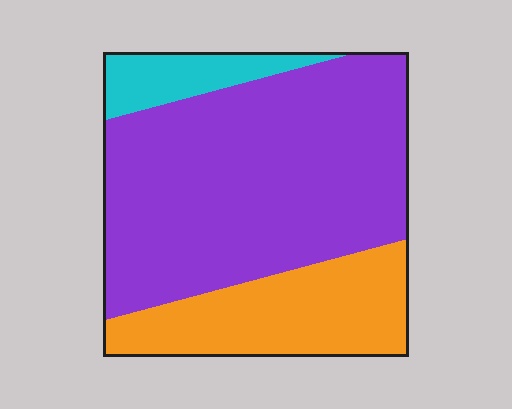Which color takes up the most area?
Purple, at roughly 65%.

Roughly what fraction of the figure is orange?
Orange takes up about one quarter (1/4) of the figure.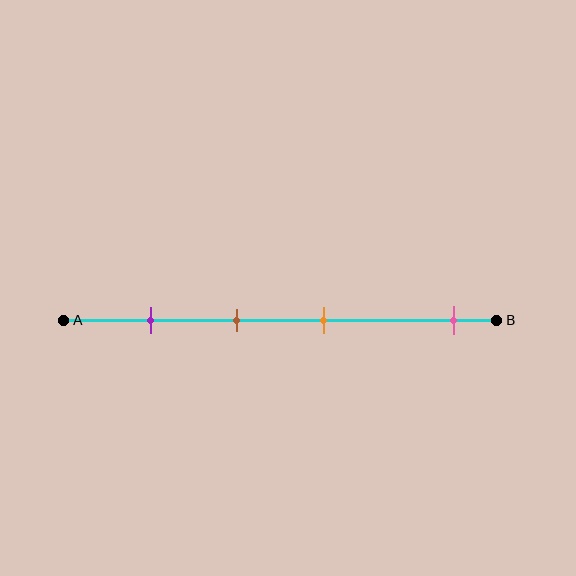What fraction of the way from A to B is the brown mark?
The brown mark is approximately 40% (0.4) of the way from A to B.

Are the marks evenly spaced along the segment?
No, the marks are not evenly spaced.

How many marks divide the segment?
There are 4 marks dividing the segment.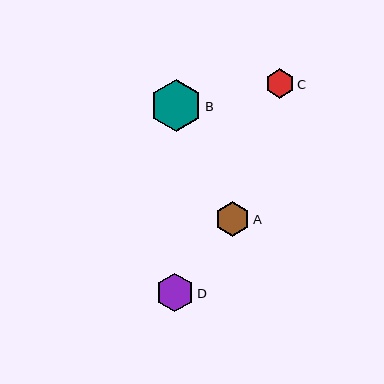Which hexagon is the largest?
Hexagon B is the largest with a size of approximately 52 pixels.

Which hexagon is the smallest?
Hexagon C is the smallest with a size of approximately 29 pixels.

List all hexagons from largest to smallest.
From largest to smallest: B, D, A, C.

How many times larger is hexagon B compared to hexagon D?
Hexagon B is approximately 1.4 times the size of hexagon D.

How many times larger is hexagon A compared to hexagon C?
Hexagon A is approximately 1.2 times the size of hexagon C.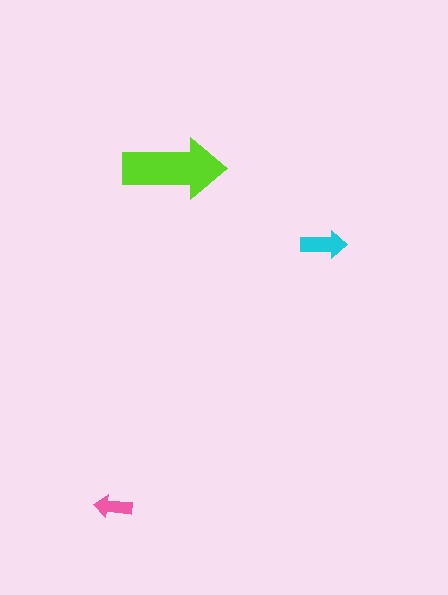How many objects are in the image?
There are 3 objects in the image.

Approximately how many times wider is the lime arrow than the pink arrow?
About 2.5 times wider.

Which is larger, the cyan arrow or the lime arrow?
The lime one.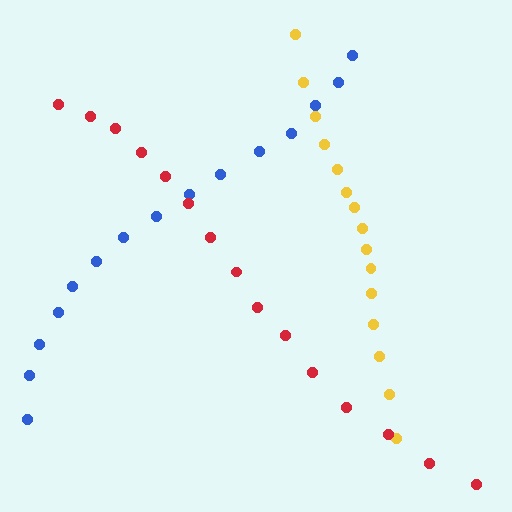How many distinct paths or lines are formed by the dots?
There are 3 distinct paths.